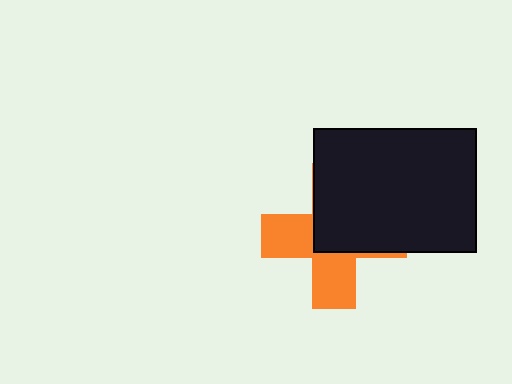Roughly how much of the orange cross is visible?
About half of it is visible (roughly 46%).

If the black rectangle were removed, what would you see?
You would see the complete orange cross.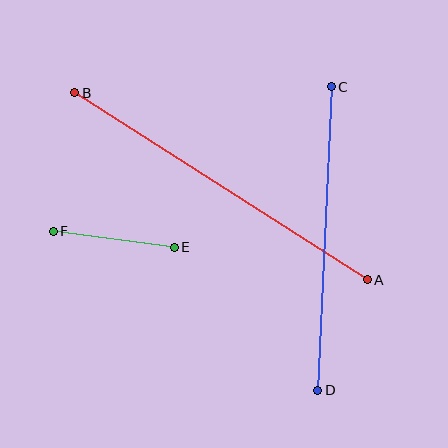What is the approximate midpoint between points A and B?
The midpoint is at approximately (221, 186) pixels.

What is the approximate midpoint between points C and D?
The midpoint is at approximately (325, 239) pixels.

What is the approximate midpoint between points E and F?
The midpoint is at approximately (114, 239) pixels.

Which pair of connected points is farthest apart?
Points A and B are farthest apart.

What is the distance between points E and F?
The distance is approximately 122 pixels.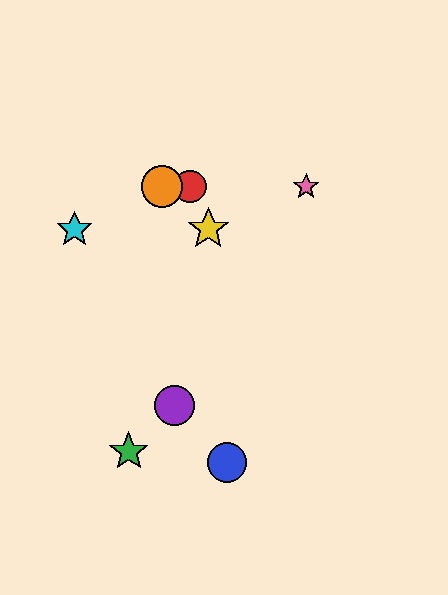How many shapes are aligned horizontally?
3 shapes (the red circle, the orange circle, the pink star) are aligned horizontally.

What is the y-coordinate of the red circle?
The red circle is at y≈187.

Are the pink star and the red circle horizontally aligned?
Yes, both are at y≈187.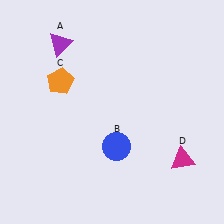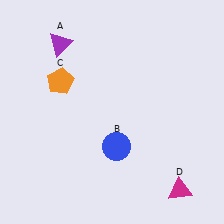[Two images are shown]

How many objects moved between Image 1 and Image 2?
1 object moved between the two images.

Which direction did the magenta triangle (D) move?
The magenta triangle (D) moved down.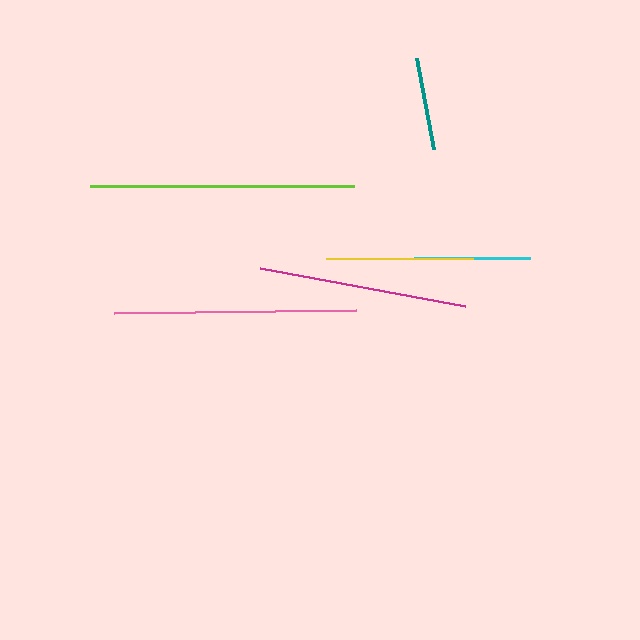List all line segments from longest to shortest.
From longest to shortest: lime, pink, magenta, yellow, cyan, teal.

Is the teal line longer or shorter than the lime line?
The lime line is longer than the teal line.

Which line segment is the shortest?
The teal line is the shortest at approximately 93 pixels.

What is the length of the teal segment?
The teal segment is approximately 93 pixels long.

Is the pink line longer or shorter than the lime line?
The lime line is longer than the pink line.